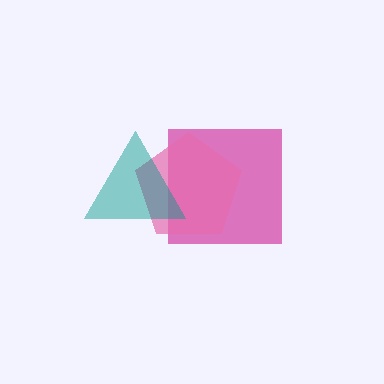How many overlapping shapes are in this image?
There are 3 overlapping shapes in the image.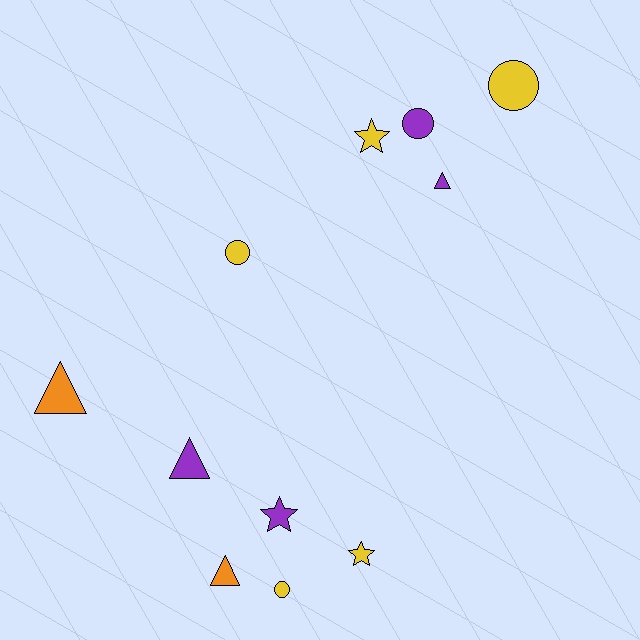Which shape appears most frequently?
Triangle, with 4 objects.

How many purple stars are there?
There is 1 purple star.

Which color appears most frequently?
Yellow, with 5 objects.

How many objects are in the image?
There are 11 objects.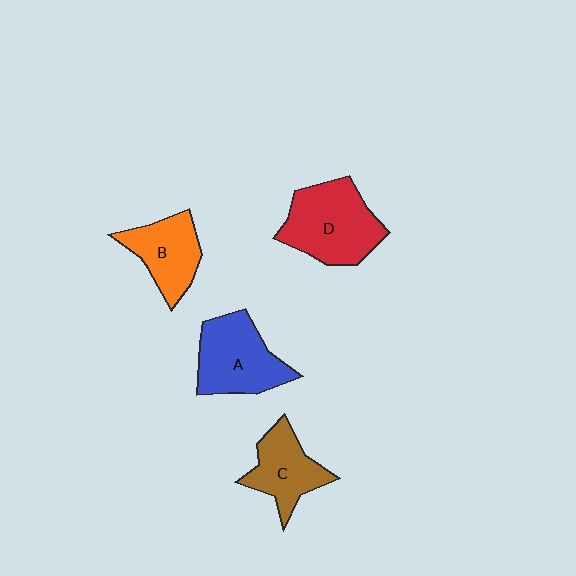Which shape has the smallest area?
Shape C (brown).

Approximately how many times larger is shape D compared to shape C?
Approximately 1.5 times.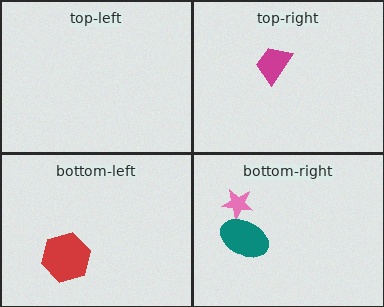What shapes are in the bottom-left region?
The red hexagon.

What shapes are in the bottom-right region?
The pink star, the teal ellipse.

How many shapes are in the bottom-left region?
1.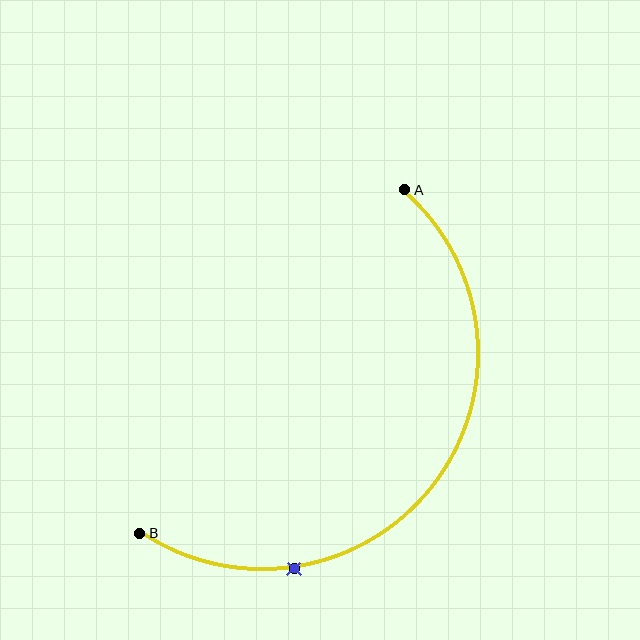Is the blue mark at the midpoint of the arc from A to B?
No. The blue mark lies on the arc but is closer to endpoint B. The arc midpoint would be at the point on the curve equidistant along the arc from both A and B.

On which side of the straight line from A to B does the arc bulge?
The arc bulges below and to the right of the straight line connecting A and B.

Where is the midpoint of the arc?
The arc midpoint is the point on the curve farthest from the straight line joining A and B. It sits below and to the right of that line.